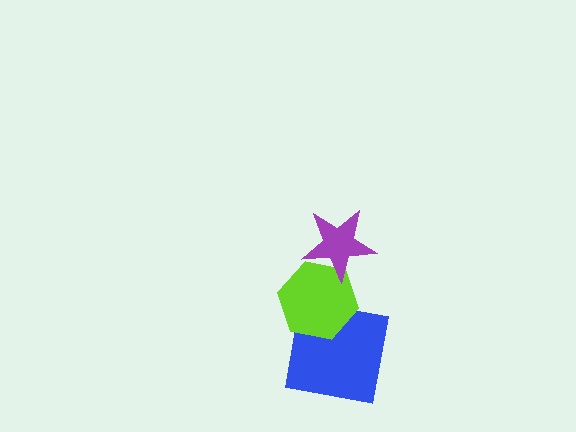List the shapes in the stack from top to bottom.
From top to bottom: the purple star, the lime hexagon, the blue square.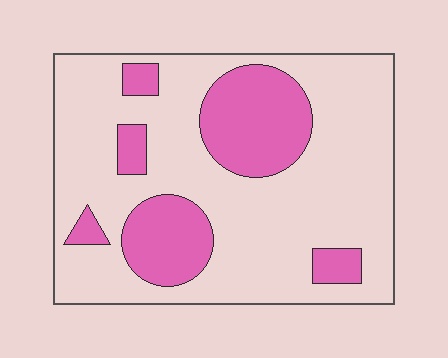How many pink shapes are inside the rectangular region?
6.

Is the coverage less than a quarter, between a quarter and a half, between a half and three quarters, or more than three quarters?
Between a quarter and a half.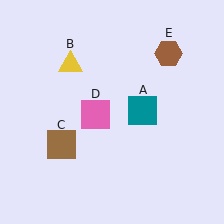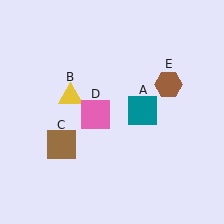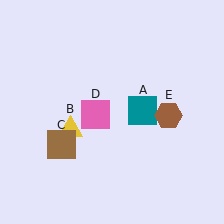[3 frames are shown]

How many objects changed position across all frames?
2 objects changed position: yellow triangle (object B), brown hexagon (object E).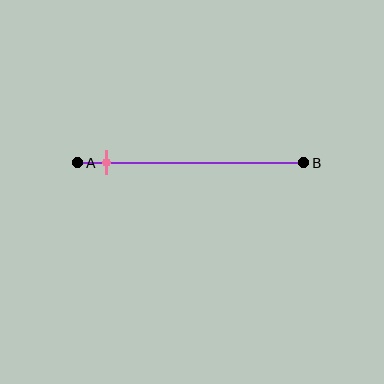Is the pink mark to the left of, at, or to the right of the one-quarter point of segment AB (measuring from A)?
The pink mark is to the left of the one-quarter point of segment AB.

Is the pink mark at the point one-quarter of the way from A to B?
No, the mark is at about 15% from A, not at the 25% one-quarter point.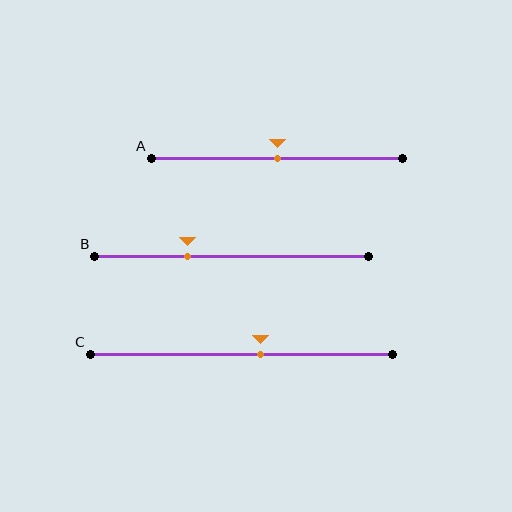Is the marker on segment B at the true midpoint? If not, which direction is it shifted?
No, the marker on segment B is shifted to the left by about 16% of the segment length.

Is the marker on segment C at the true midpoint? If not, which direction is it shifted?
No, the marker on segment C is shifted to the right by about 6% of the segment length.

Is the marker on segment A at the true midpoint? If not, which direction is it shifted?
Yes, the marker on segment A is at the true midpoint.